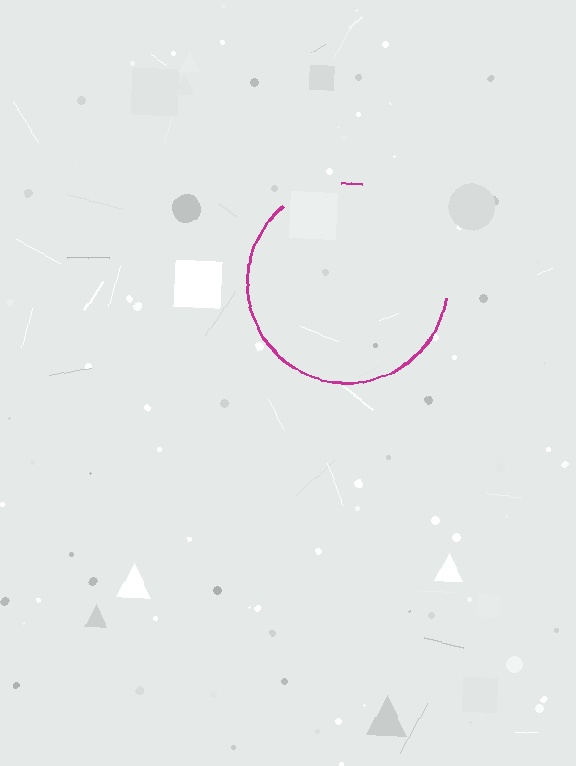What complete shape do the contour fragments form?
The contour fragments form a circle.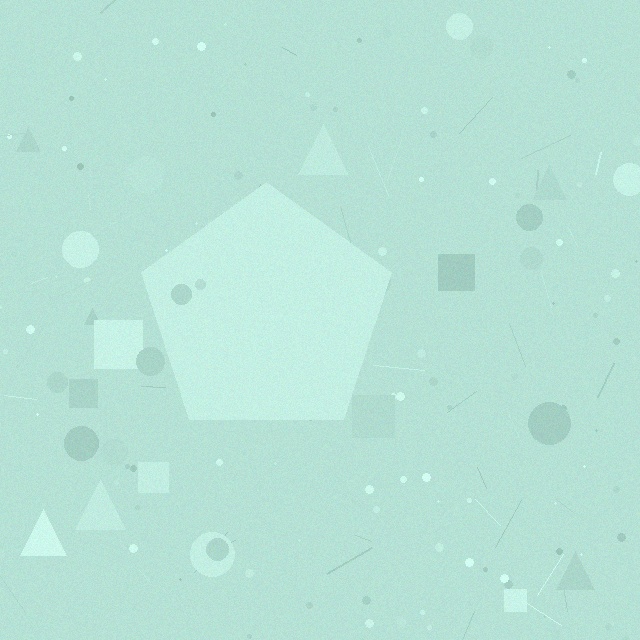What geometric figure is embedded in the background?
A pentagon is embedded in the background.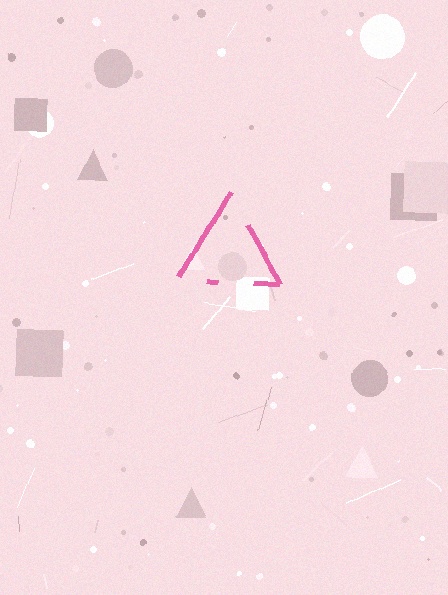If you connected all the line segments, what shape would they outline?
They would outline a triangle.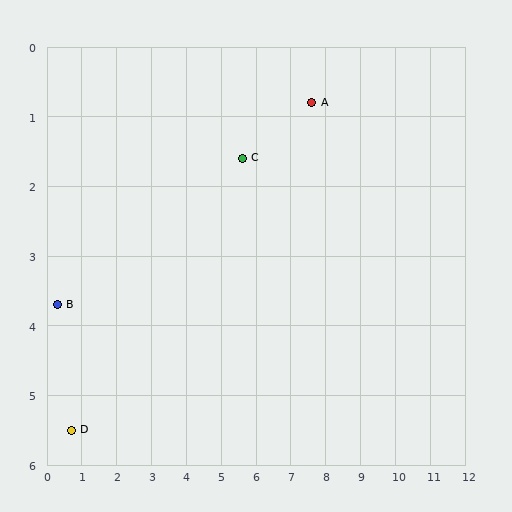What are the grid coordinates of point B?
Point B is at approximately (0.3, 3.7).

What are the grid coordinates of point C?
Point C is at approximately (5.6, 1.6).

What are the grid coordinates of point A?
Point A is at approximately (7.6, 0.8).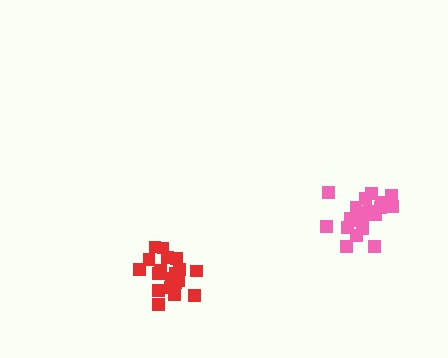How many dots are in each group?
Group 1: 21 dots, Group 2: 20 dots (41 total).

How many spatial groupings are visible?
There are 2 spatial groupings.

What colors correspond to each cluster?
The clusters are colored: pink, red.